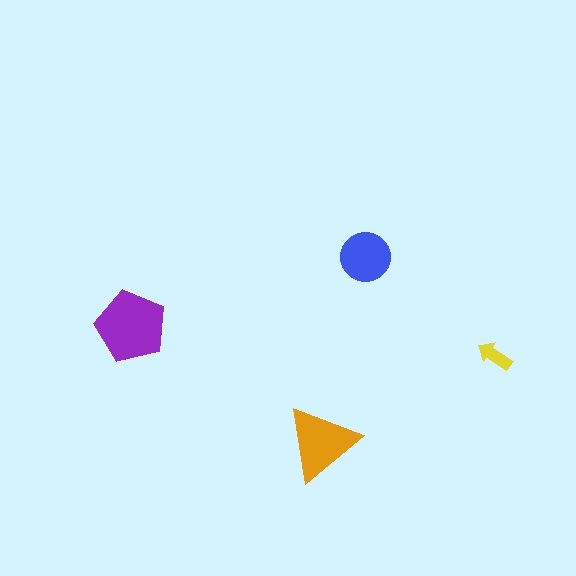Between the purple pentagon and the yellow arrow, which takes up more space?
The purple pentagon.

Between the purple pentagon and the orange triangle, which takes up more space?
The purple pentagon.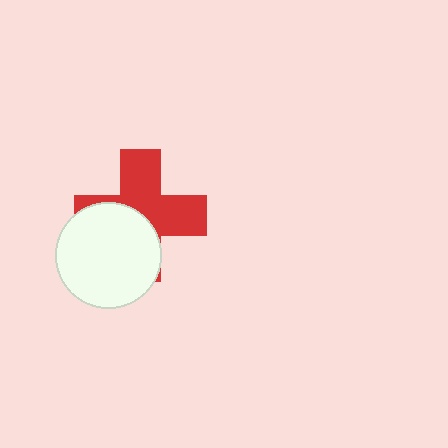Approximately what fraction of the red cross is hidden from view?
Roughly 44% of the red cross is hidden behind the white circle.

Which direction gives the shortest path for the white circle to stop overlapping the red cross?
Moving toward the lower-left gives the shortest separation.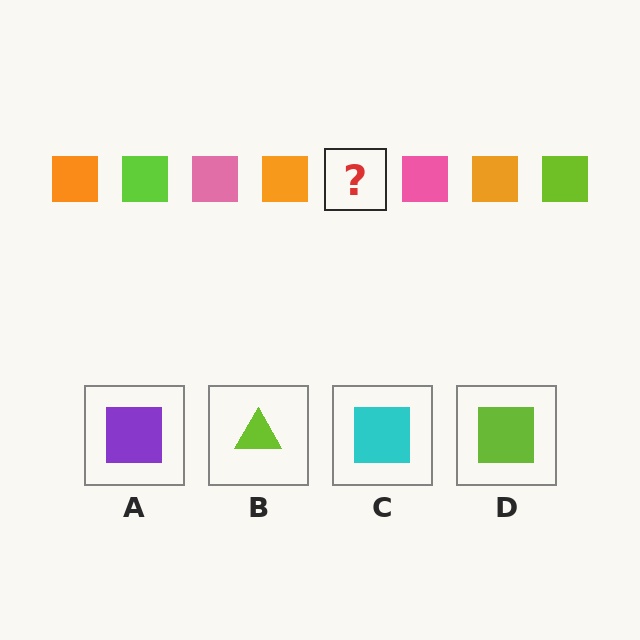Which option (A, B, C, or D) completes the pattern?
D.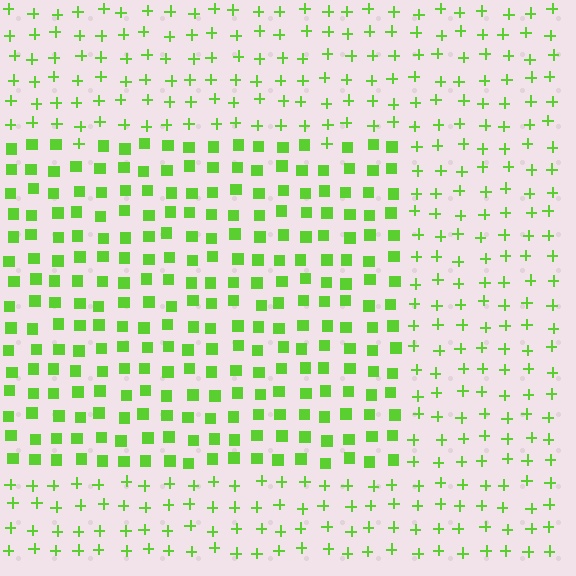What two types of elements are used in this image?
The image uses squares inside the rectangle region and plus signs outside it.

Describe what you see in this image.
The image is filled with small lime elements arranged in a uniform grid. A rectangle-shaped region contains squares, while the surrounding area contains plus signs. The boundary is defined purely by the change in element shape.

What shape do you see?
I see a rectangle.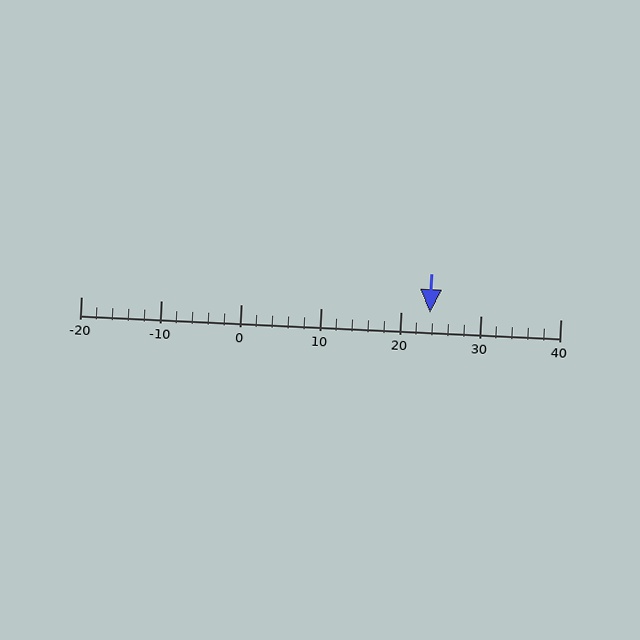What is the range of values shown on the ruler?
The ruler shows values from -20 to 40.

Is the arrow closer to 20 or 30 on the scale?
The arrow is closer to 20.